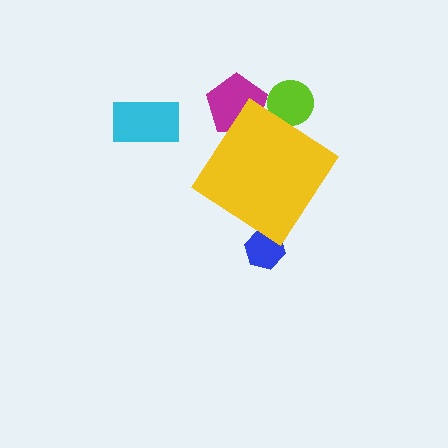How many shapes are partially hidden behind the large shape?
3 shapes are partially hidden.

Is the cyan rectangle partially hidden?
No, the cyan rectangle is fully visible.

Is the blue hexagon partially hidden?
Yes, the blue hexagon is partially hidden behind the yellow diamond.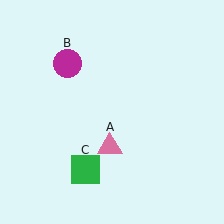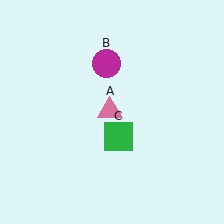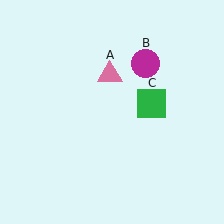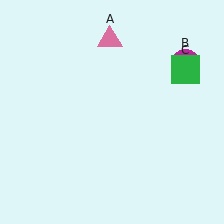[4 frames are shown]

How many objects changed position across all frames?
3 objects changed position: pink triangle (object A), magenta circle (object B), green square (object C).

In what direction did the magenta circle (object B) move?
The magenta circle (object B) moved right.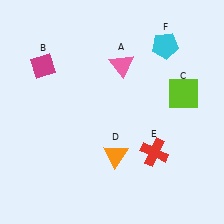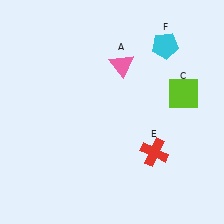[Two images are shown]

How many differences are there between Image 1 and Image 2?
There are 2 differences between the two images.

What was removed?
The magenta diamond (B), the orange triangle (D) were removed in Image 2.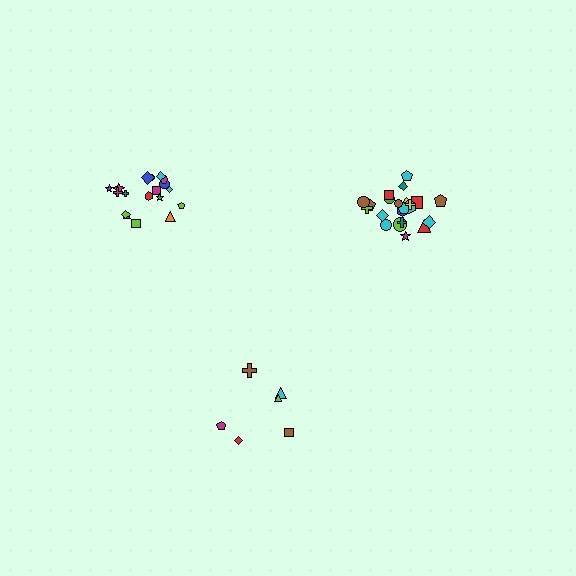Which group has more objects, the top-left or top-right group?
The top-right group.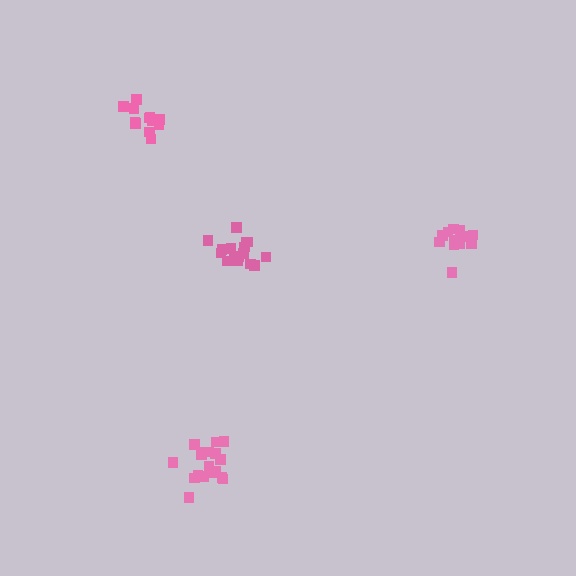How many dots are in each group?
Group 1: 16 dots, Group 2: 18 dots, Group 3: 13 dots, Group 4: 13 dots (60 total).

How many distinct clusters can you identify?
There are 4 distinct clusters.